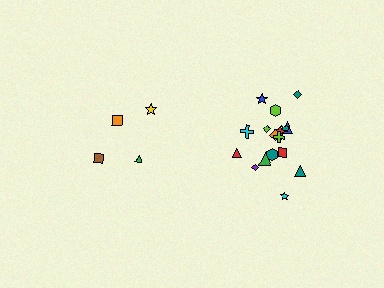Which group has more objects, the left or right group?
The right group.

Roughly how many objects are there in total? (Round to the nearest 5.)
Roughly 20 objects in total.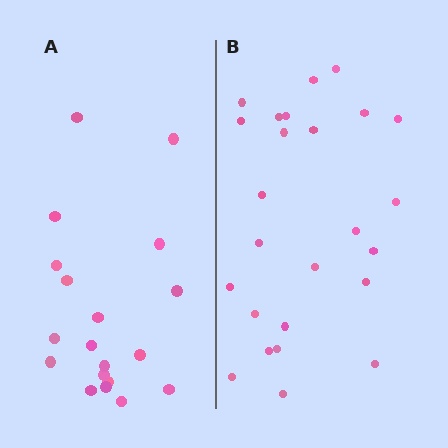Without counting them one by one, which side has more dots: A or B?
Region B (the right region) has more dots.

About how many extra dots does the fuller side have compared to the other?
Region B has about 6 more dots than region A.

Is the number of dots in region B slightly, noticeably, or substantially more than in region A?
Region B has noticeably more, but not dramatically so. The ratio is roughly 1.3 to 1.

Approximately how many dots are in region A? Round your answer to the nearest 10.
About 20 dots. (The exact count is 19, which rounds to 20.)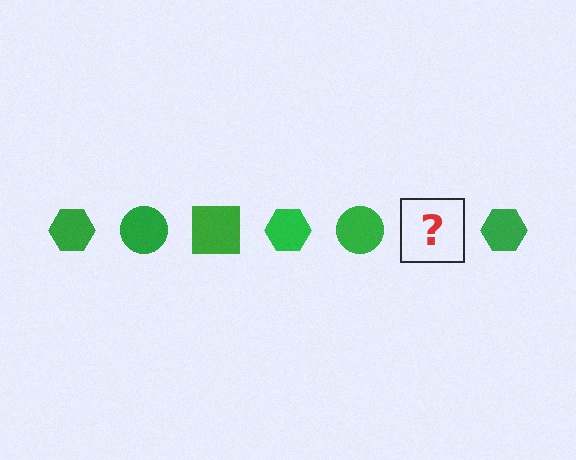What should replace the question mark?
The question mark should be replaced with a green square.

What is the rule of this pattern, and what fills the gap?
The rule is that the pattern cycles through hexagon, circle, square shapes in green. The gap should be filled with a green square.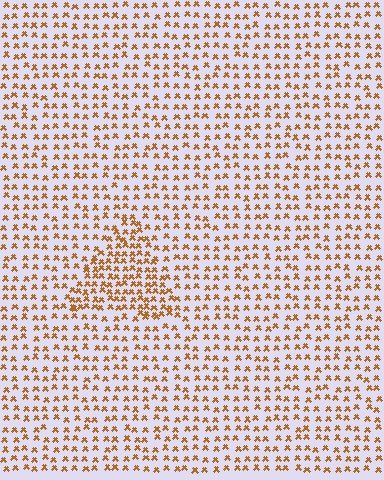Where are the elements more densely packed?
The elements are more densely packed inside the triangle boundary.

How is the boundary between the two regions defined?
The boundary is defined by a change in element density (approximately 1.8x ratio). All elements are the same color, size, and shape.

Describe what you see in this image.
The image contains small brown elements arranged at two different densities. A triangle-shaped region is visible where the elements are more densely packed than the surrounding area.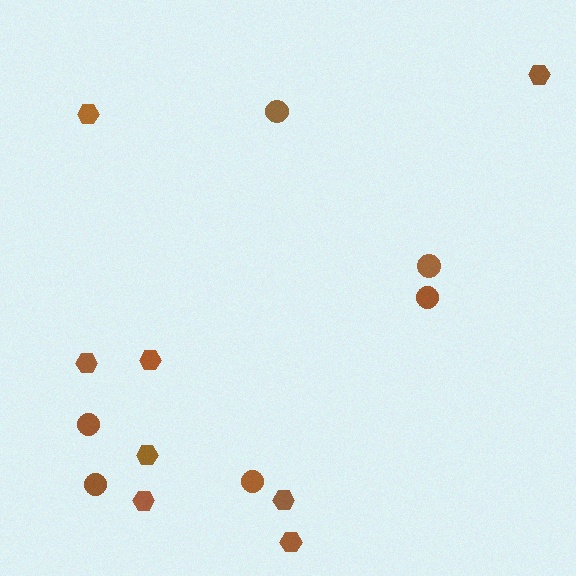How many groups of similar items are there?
There are 2 groups: one group of hexagons (8) and one group of circles (6).